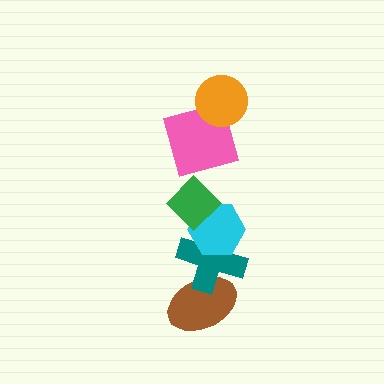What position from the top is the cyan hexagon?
The cyan hexagon is 4th from the top.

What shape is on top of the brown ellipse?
The teal cross is on top of the brown ellipse.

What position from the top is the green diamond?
The green diamond is 3rd from the top.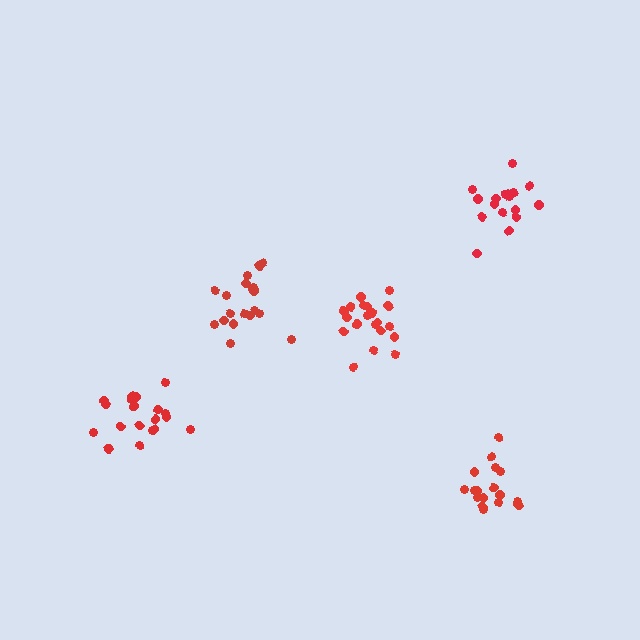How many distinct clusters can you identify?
There are 5 distinct clusters.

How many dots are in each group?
Group 1: 17 dots, Group 2: 17 dots, Group 3: 20 dots, Group 4: 19 dots, Group 5: 19 dots (92 total).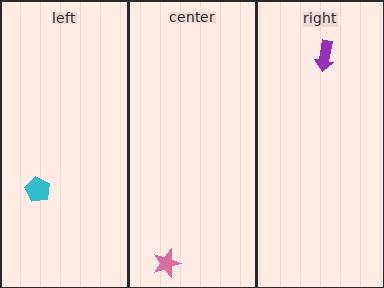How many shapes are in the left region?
1.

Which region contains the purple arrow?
The right region.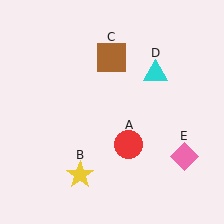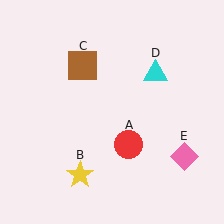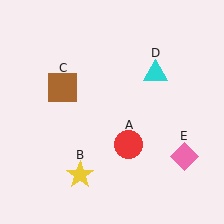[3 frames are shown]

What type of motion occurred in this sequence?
The brown square (object C) rotated counterclockwise around the center of the scene.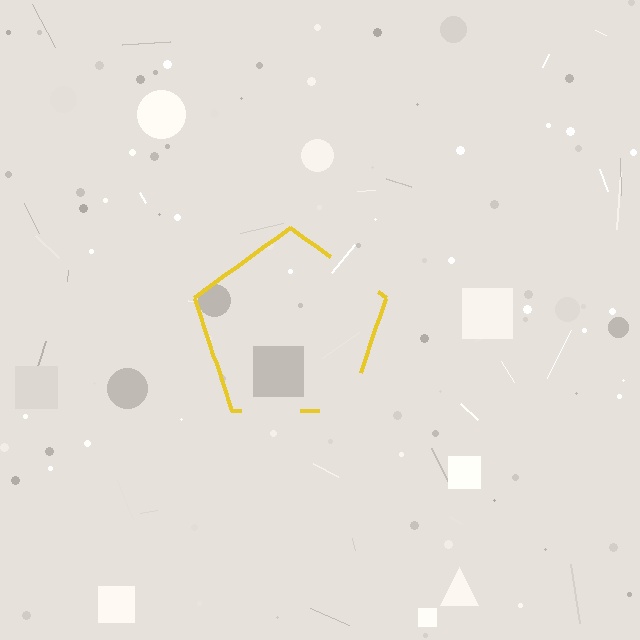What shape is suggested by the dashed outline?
The dashed outline suggests a pentagon.